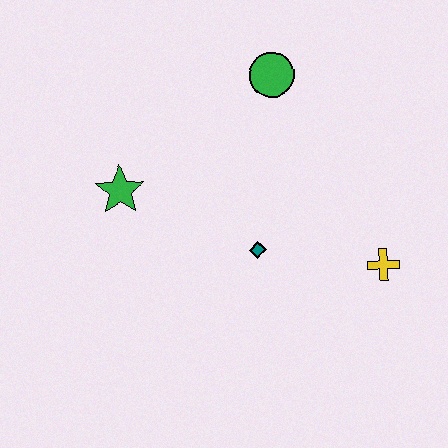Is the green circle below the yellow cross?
No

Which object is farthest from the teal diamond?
The green circle is farthest from the teal diamond.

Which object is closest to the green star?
The teal diamond is closest to the green star.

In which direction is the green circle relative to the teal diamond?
The green circle is above the teal diamond.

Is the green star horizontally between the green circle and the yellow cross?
No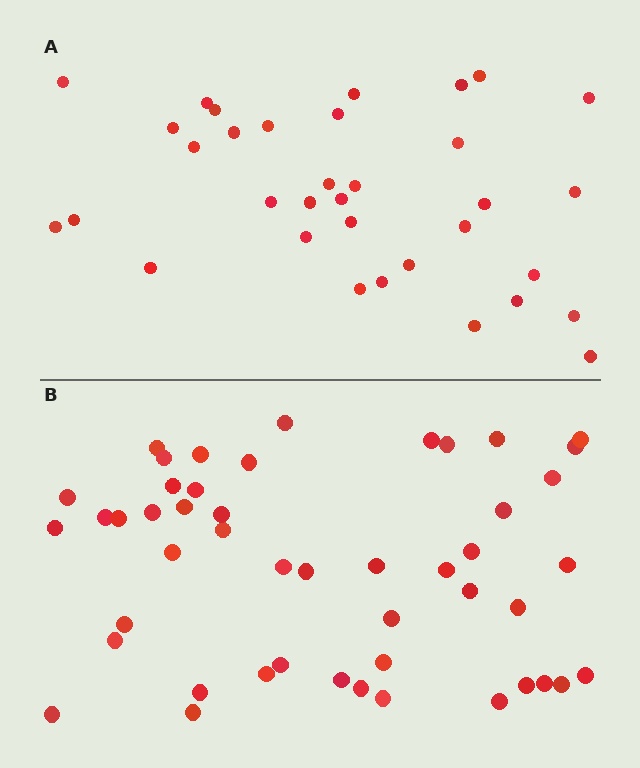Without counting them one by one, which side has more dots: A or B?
Region B (the bottom region) has more dots.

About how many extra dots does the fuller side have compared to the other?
Region B has approximately 15 more dots than region A.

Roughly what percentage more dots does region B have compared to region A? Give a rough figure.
About 40% more.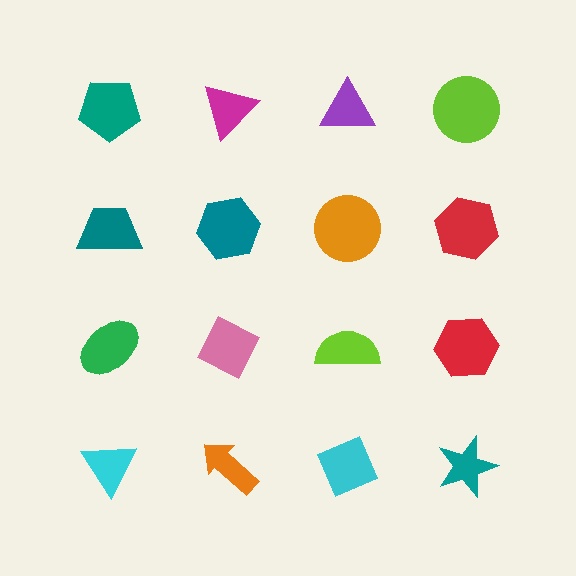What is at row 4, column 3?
A cyan diamond.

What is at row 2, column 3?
An orange circle.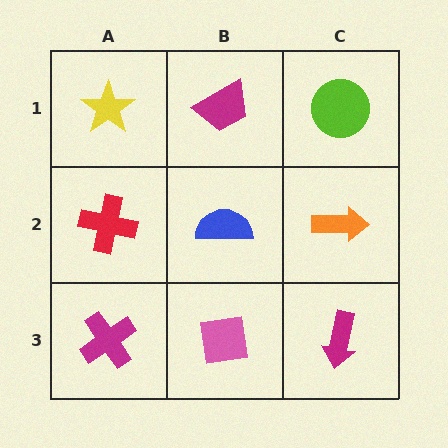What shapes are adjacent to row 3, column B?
A blue semicircle (row 2, column B), a magenta cross (row 3, column A), a magenta arrow (row 3, column C).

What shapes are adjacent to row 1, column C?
An orange arrow (row 2, column C), a magenta trapezoid (row 1, column B).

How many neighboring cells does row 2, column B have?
4.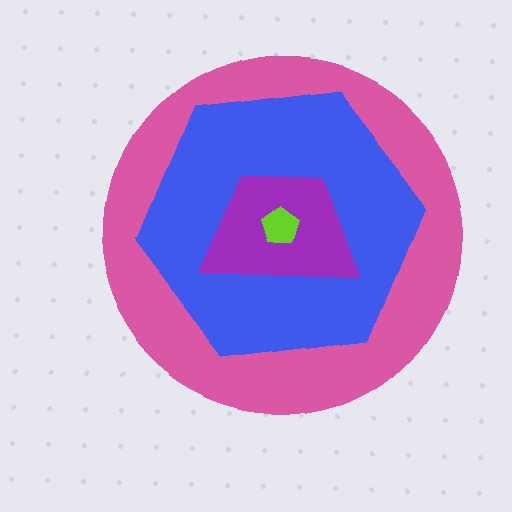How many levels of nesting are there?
4.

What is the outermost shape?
The pink circle.